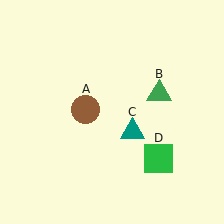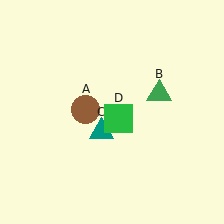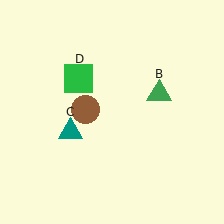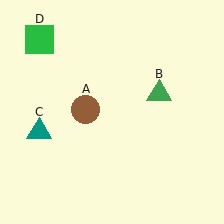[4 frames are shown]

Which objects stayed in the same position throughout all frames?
Brown circle (object A) and green triangle (object B) remained stationary.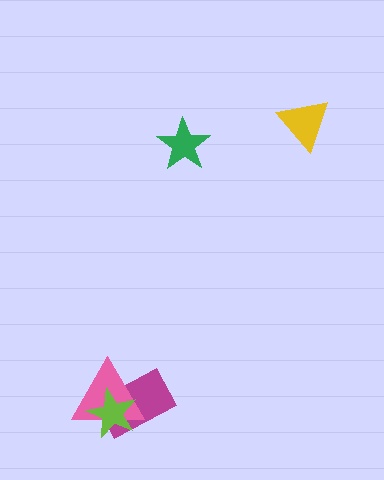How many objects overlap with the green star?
0 objects overlap with the green star.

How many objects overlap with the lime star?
2 objects overlap with the lime star.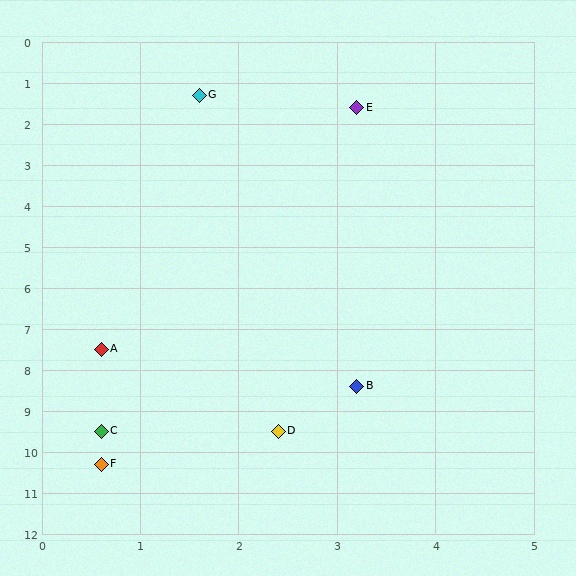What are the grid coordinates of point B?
Point B is at approximately (3.2, 8.4).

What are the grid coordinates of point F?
Point F is at approximately (0.6, 10.3).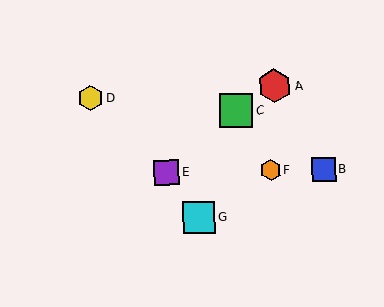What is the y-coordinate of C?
Object C is at y≈111.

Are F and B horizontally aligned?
Yes, both are at y≈170.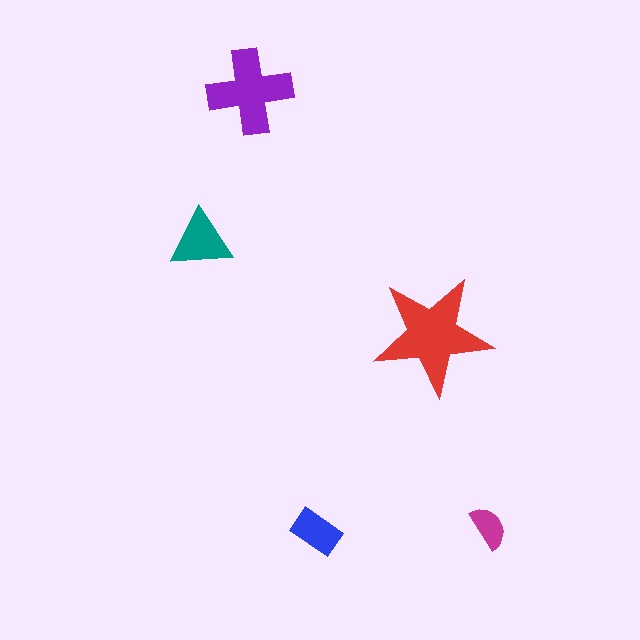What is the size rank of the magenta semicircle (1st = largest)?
5th.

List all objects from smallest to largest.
The magenta semicircle, the blue rectangle, the teal triangle, the purple cross, the red star.